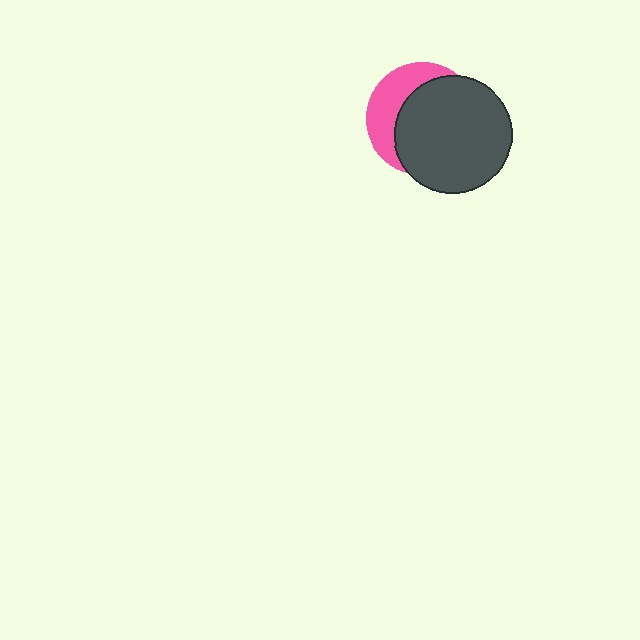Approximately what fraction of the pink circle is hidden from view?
Roughly 65% of the pink circle is hidden behind the dark gray circle.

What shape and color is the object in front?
The object in front is a dark gray circle.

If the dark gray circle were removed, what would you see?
You would see the complete pink circle.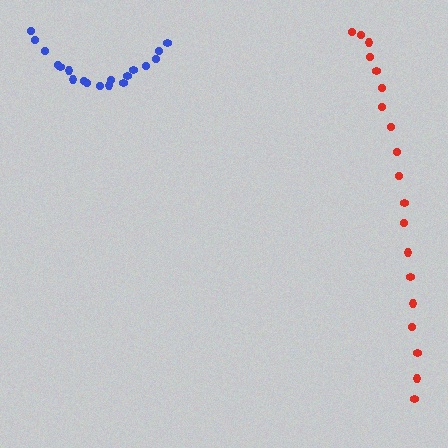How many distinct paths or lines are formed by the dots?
There are 2 distinct paths.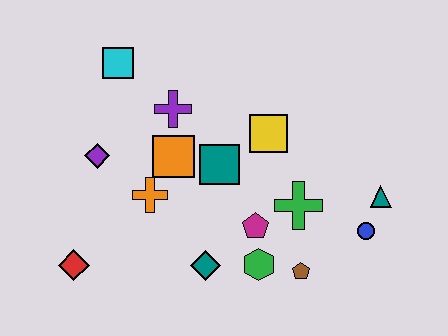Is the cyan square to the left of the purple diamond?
No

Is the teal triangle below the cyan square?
Yes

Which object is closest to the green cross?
The magenta pentagon is closest to the green cross.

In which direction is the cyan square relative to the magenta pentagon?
The cyan square is above the magenta pentagon.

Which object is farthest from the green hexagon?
The cyan square is farthest from the green hexagon.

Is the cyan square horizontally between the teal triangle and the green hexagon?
No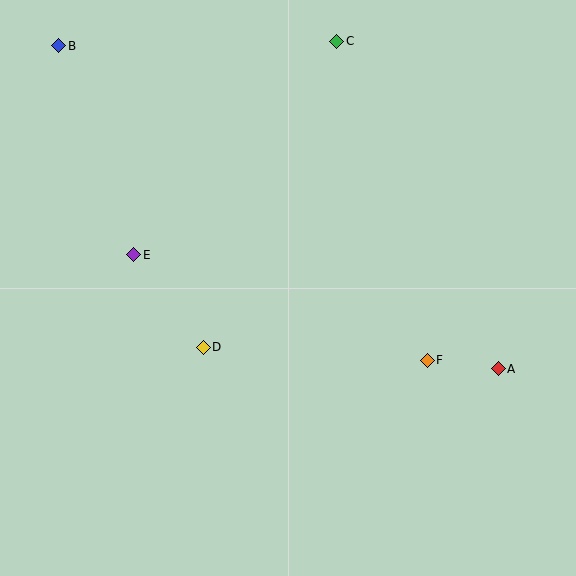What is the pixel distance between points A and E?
The distance between A and E is 382 pixels.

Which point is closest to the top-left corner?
Point B is closest to the top-left corner.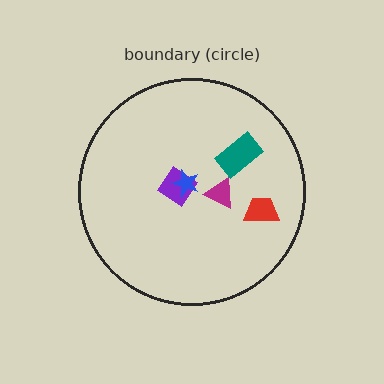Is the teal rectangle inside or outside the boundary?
Inside.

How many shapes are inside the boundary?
5 inside, 0 outside.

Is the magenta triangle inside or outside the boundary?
Inside.